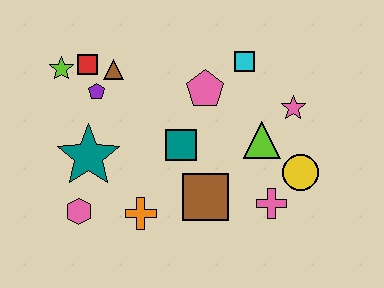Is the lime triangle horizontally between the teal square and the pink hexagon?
No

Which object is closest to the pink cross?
The yellow circle is closest to the pink cross.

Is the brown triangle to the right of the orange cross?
No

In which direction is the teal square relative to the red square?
The teal square is to the right of the red square.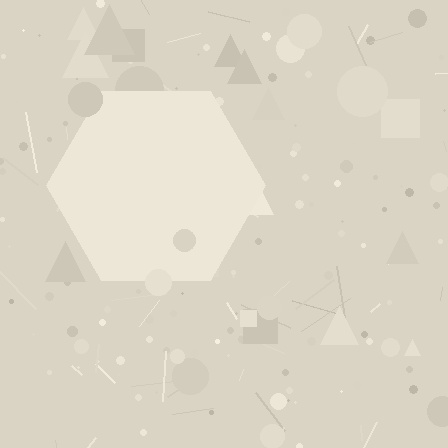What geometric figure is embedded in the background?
A hexagon is embedded in the background.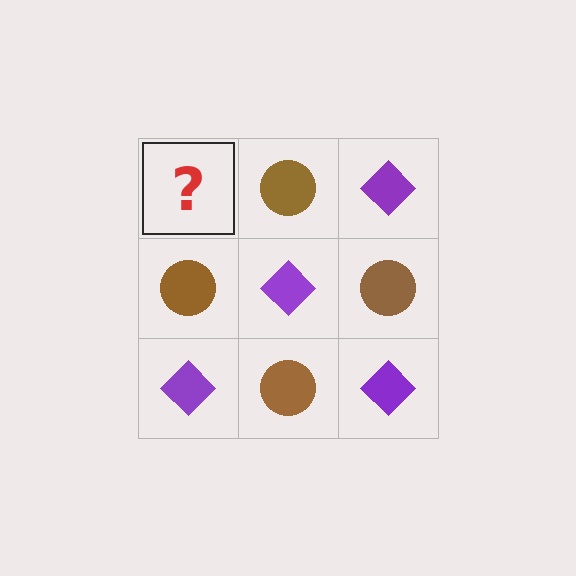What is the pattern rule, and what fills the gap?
The rule is that it alternates purple diamond and brown circle in a checkerboard pattern. The gap should be filled with a purple diamond.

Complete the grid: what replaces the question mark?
The question mark should be replaced with a purple diamond.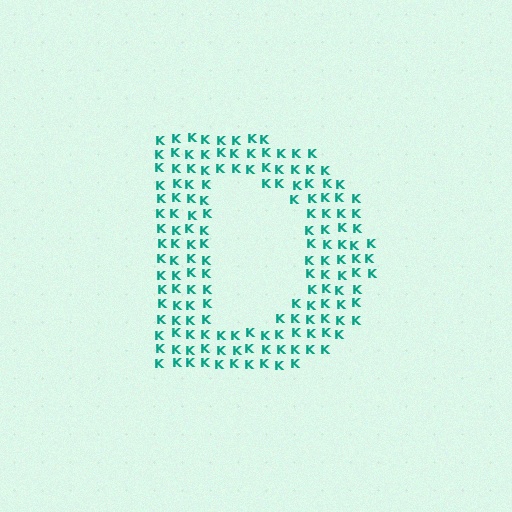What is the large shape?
The large shape is the letter D.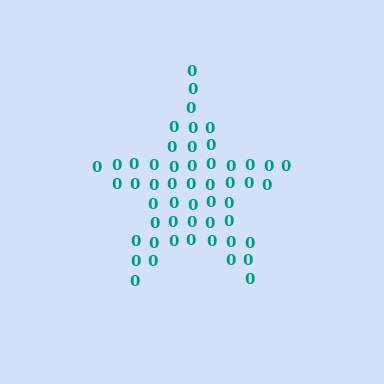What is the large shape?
The large shape is a star.